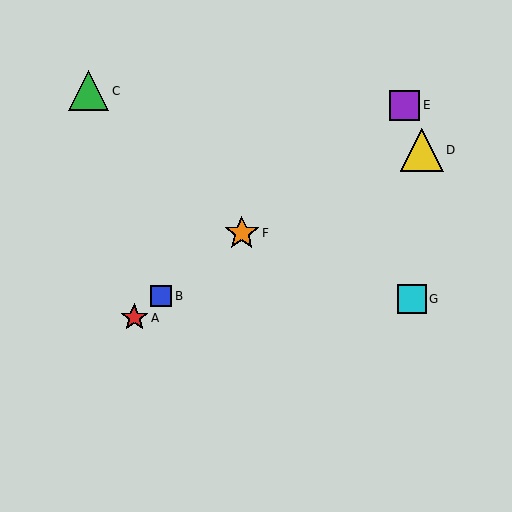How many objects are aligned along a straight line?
4 objects (A, B, E, F) are aligned along a straight line.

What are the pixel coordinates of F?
Object F is at (242, 233).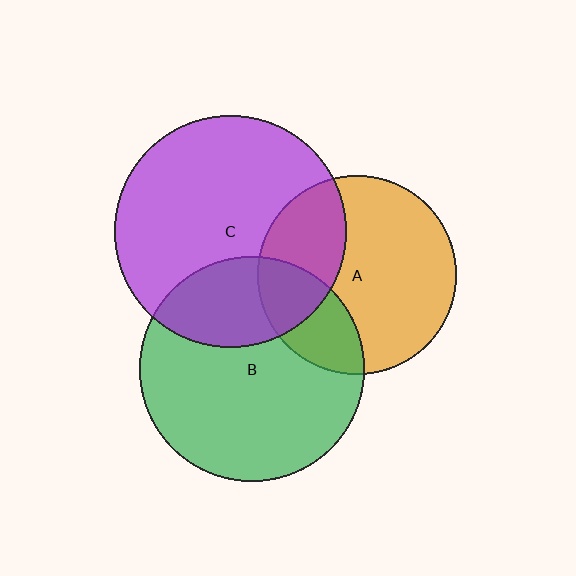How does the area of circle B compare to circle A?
Approximately 1.3 times.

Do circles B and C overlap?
Yes.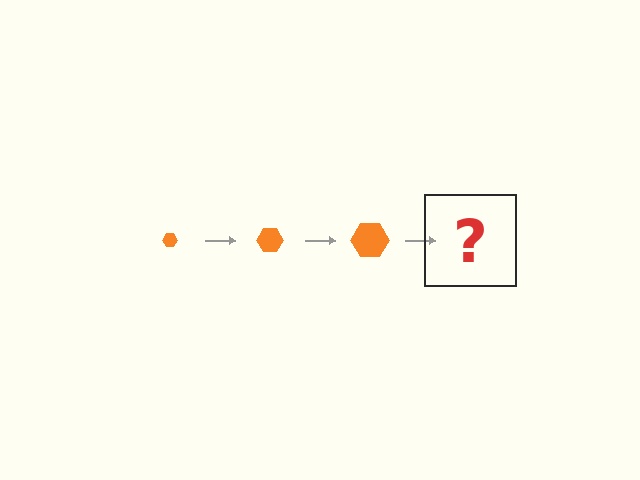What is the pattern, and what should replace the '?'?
The pattern is that the hexagon gets progressively larger each step. The '?' should be an orange hexagon, larger than the previous one.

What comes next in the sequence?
The next element should be an orange hexagon, larger than the previous one.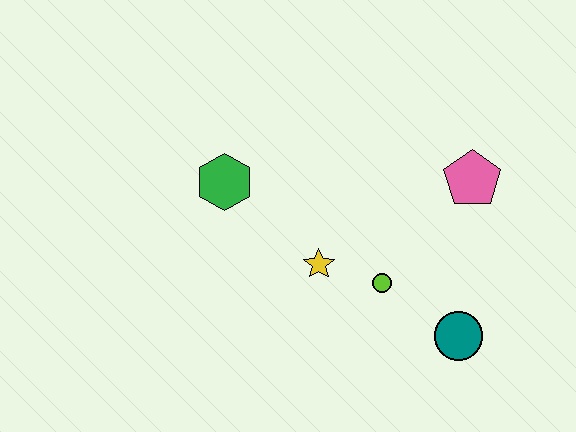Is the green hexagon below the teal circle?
No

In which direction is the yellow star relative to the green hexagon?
The yellow star is to the right of the green hexagon.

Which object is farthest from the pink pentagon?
The green hexagon is farthest from the pink pentagon.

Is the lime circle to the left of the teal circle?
Yes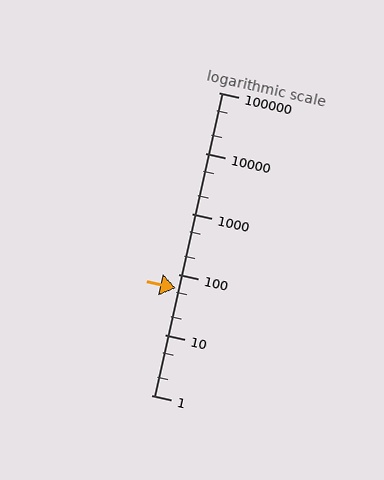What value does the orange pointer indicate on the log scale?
The pointer indicates approximately 58.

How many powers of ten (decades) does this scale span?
The scale spans 5 decades, from 1 to 100000.